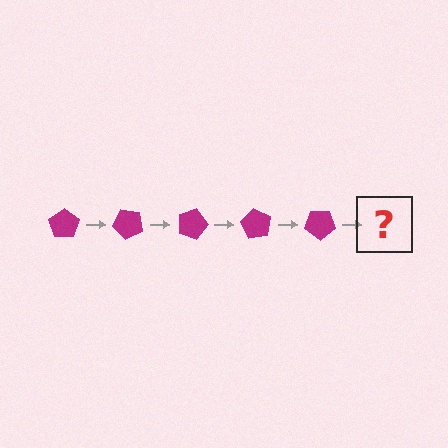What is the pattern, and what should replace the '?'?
The pattern is that the pentagon rotates 45 degrees each step. The '?' should be a magenta pentagon rotated 225 degrees.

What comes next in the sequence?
The next element should be a magenta pentagon rotated 225 degrees.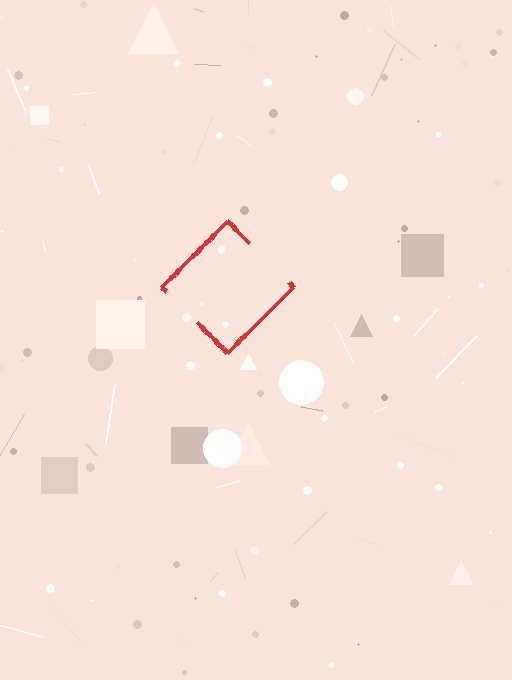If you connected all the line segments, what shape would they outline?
They would outline a diamond.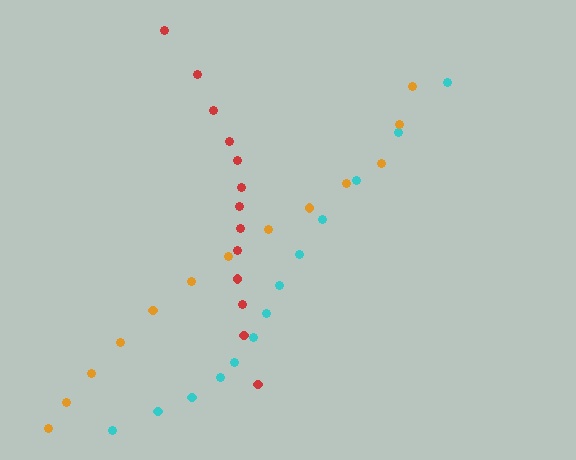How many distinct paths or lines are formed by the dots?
There are 3 distinct paths.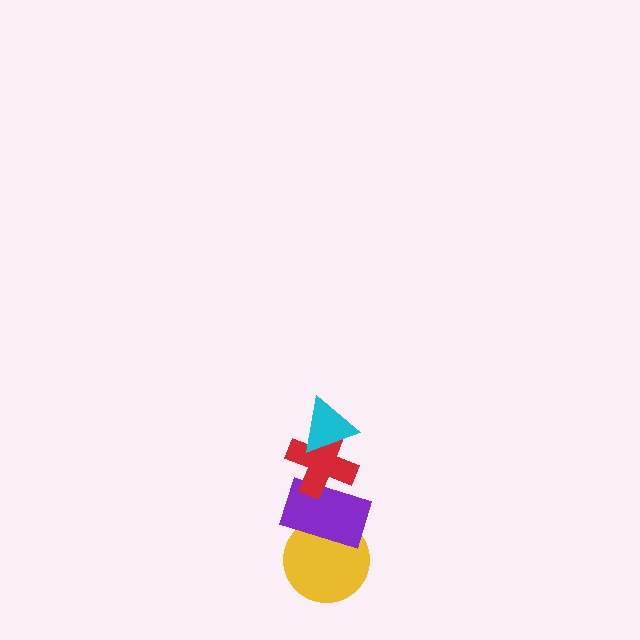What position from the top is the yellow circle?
The yellow circle is 4th from the top.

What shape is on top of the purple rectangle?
The red cross is on top of the purple rectangle.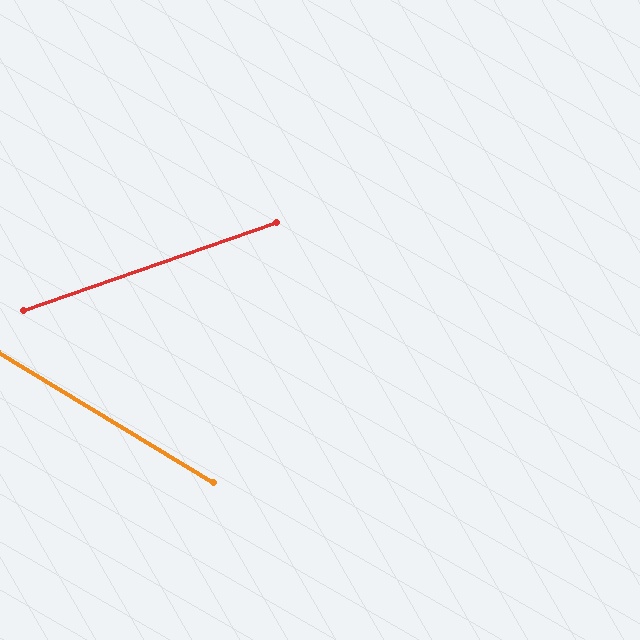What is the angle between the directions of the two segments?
Approximately 50 degrees.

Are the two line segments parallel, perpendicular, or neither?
Neither parallel nor perpendicular — they differ by about 50°.